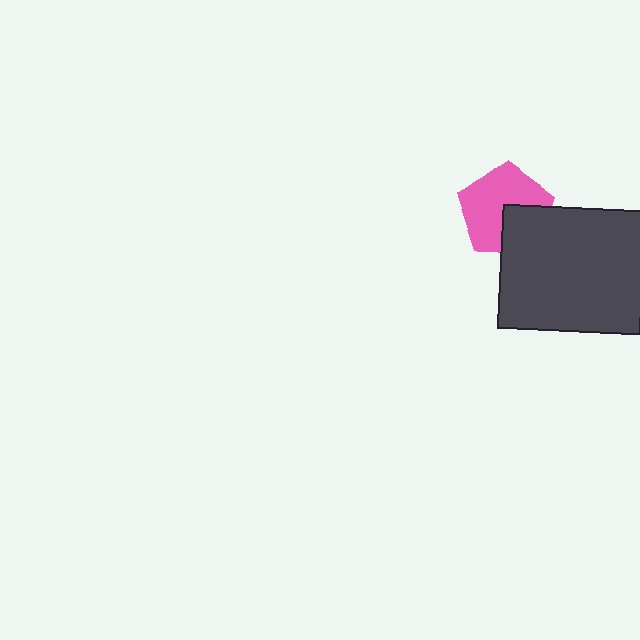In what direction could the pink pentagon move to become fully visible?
The pink pentagon could move toward the upper-left. That would shift it out from behind the dark gray rectangle entirely.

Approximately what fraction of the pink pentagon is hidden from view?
Roughly 31% of the pink pentagon is hidden behind the dark gray rectangle.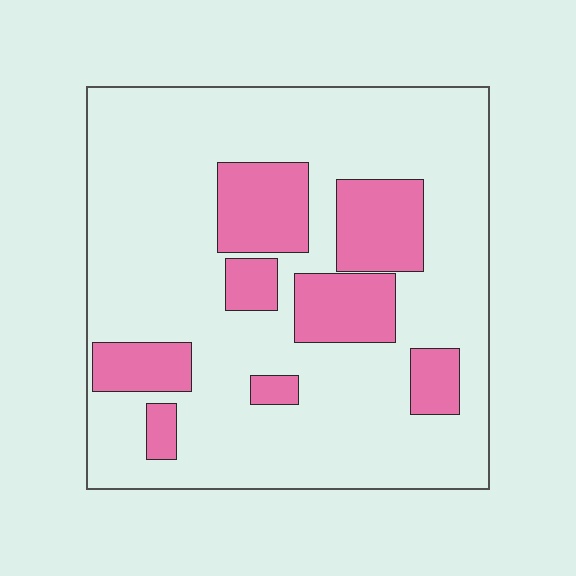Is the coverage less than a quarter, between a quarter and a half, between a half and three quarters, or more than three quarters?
Less than a quarter.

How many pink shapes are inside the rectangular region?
8.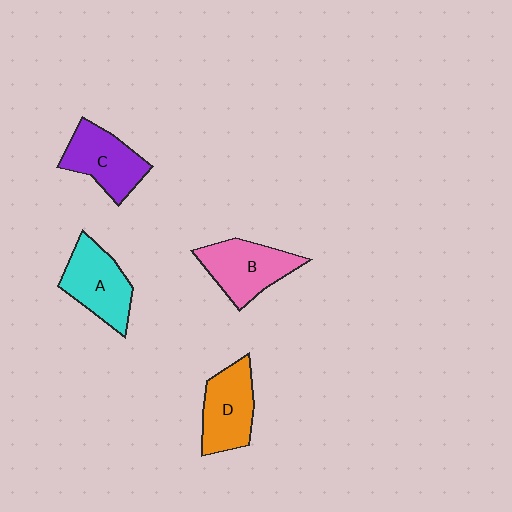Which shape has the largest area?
Shape B (pink).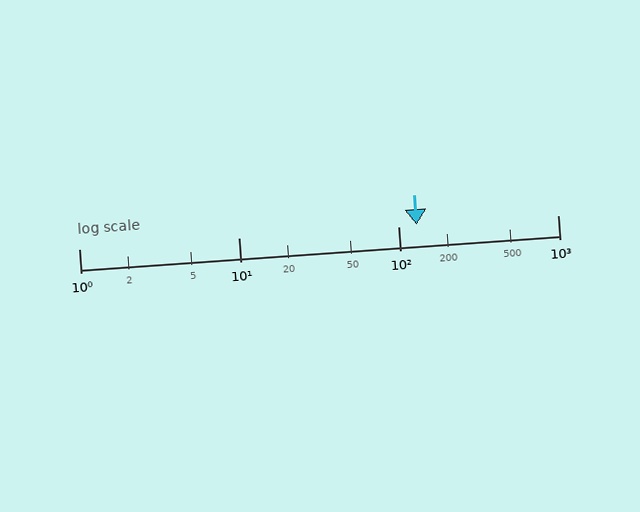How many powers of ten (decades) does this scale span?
The scale spans 3 decades, from 1 to 1000.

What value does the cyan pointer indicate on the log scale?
The pointer indicates approximately 130.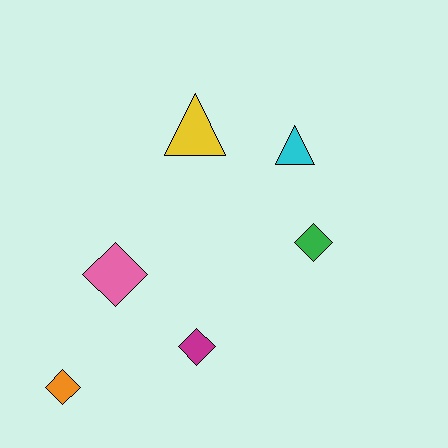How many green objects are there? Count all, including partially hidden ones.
There is 1 green object.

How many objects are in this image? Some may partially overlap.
There are 6 objects.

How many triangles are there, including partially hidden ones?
There are 2 triangles.